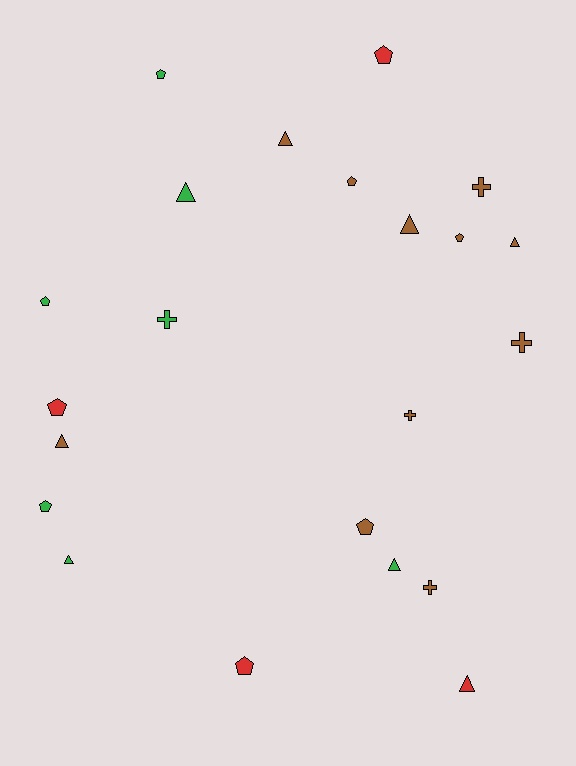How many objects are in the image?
There are 22 objects.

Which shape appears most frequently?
Pentagon, with 9 objects.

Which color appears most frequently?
Brown, with 11 objects.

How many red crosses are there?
There are no red crosses.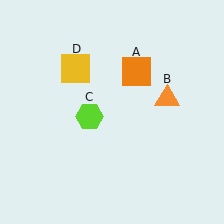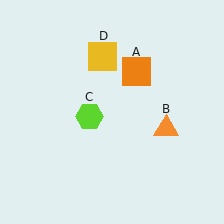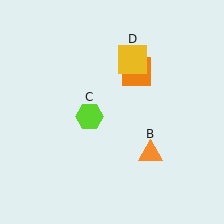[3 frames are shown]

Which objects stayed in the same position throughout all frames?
Orange square (object A) and lime hexagon (object C) remained stationary.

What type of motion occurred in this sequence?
The orange triangle (object B), yellow square (object D) rotated clockwise around the center of the scene.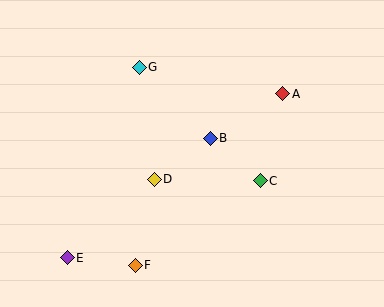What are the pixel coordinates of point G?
Point G is at (139, 67).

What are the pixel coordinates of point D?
Point D is at (154, 179).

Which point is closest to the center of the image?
Point B at (210, 138) is closest to the center.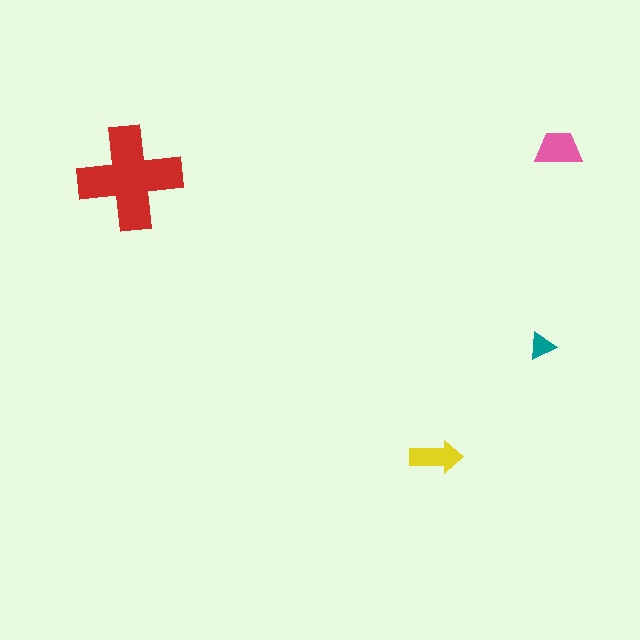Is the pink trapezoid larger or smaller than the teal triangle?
Larger.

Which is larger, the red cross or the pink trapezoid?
The red cross.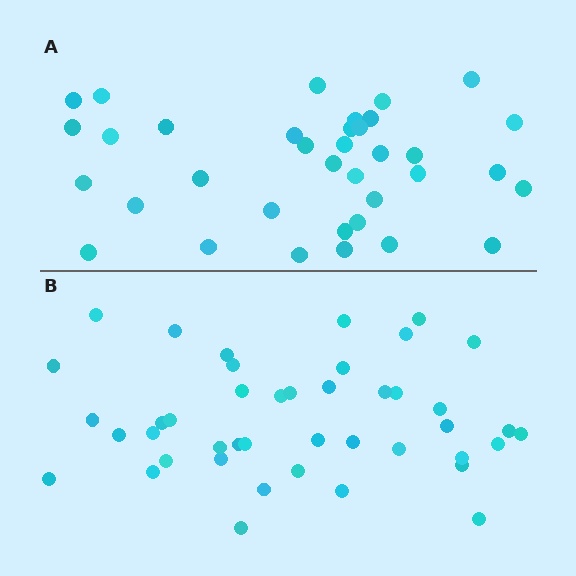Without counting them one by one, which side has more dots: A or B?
Region B (the bottom region) has more dots.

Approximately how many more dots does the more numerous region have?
Region B has roughly 8 or so more dots than region A.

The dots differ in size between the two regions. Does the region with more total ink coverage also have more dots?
No. Region A has more total ink coverage because its dots are larger, but region B actually contains more individual dots. Total area can be misleading — the number of items is what matters here.